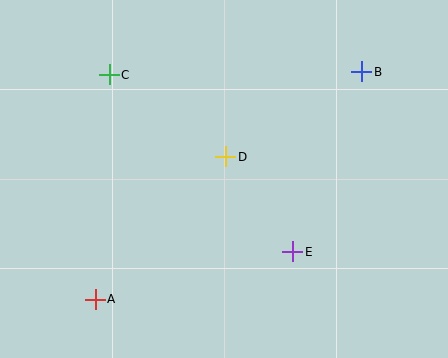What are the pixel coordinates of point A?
Point A is at (95, 299).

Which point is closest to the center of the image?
Point D at (226, 157) is closest to the center.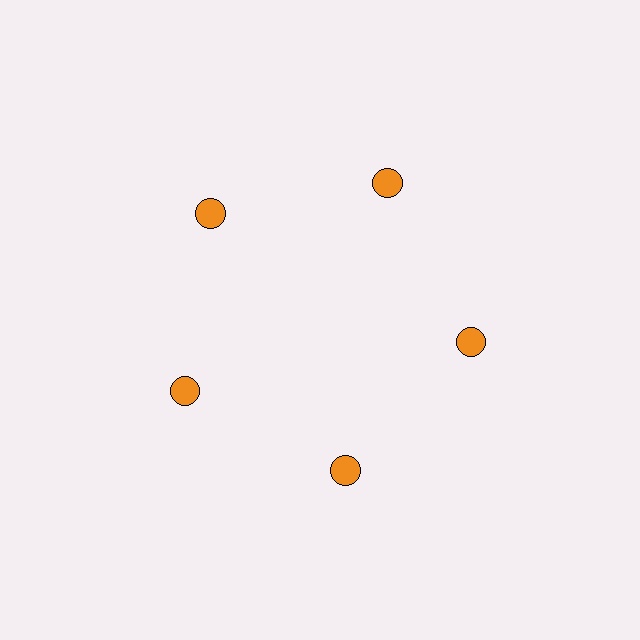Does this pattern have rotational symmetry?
Yes, this pattern has 5-fold rotational symmetry. It looks the same after rotating 72 degrees around the center.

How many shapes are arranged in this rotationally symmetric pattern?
There are 5 shapes, arranged in 5 groups of 1.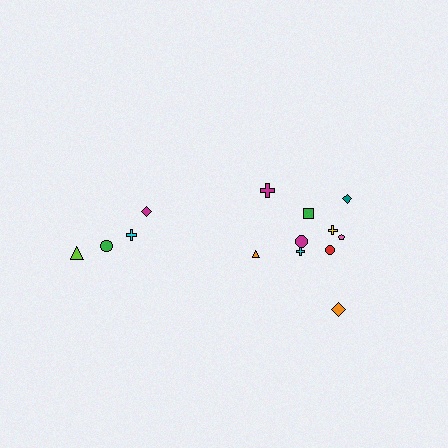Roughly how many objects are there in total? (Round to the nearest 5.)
Roughly 15 objects in total.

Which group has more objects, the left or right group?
The right group.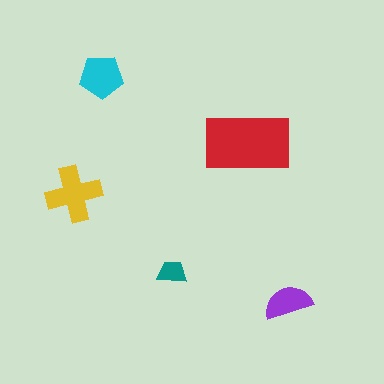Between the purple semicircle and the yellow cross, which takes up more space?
The yellow cross.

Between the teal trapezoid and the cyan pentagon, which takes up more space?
The cyan pentagon.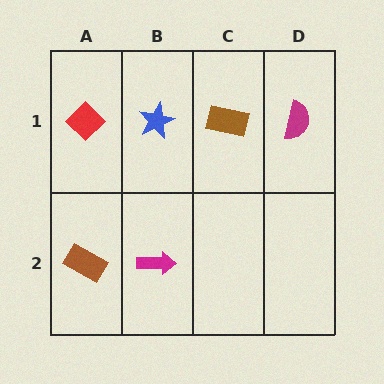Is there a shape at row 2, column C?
No, that cell is empty.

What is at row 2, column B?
A magenta arrow.